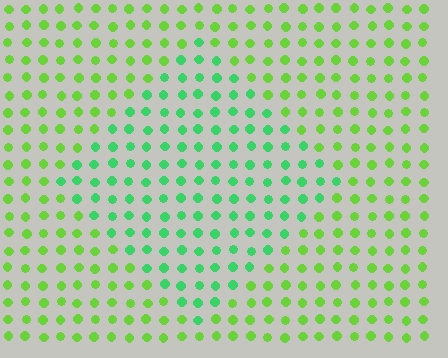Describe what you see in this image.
The image is filled with small lime elements in a uniform arrangement. A diamond-shaped region is visible where the elements are tinted to a slightly different hue, forming a subtle color boundary.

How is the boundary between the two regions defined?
The boundary is defined purely by a slight shift in hue (about 37 degrees). Spacing, size, and orientation are identical on both sides.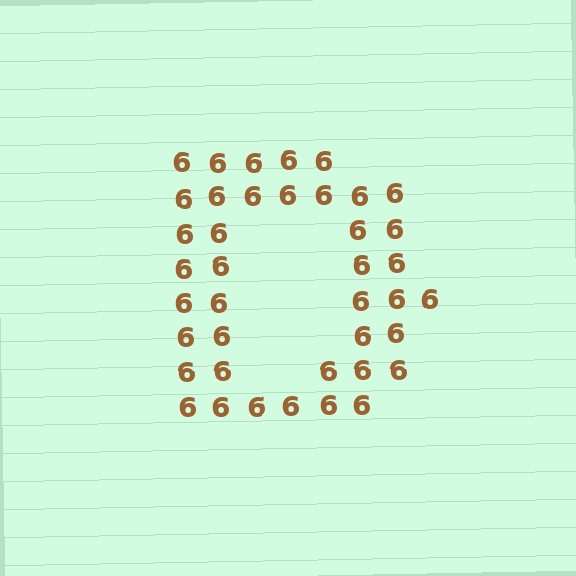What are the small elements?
The small elements are digit 6's.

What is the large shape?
The large shape is the letter D.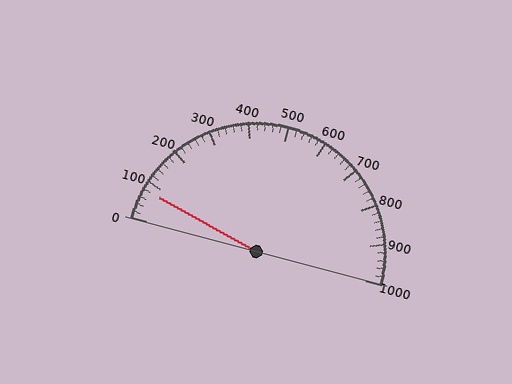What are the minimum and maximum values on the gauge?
The gauge ranges from 0 to 1000.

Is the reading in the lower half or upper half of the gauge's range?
The reading is in the lower half of the range (0 to 1000).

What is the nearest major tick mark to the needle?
The nearest major tick mark is 100.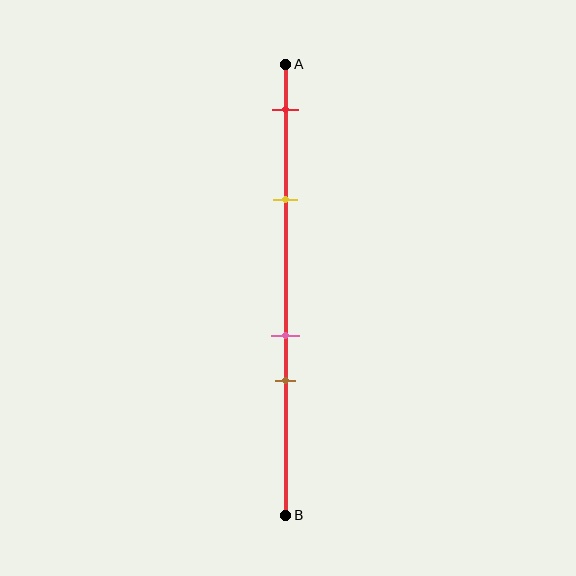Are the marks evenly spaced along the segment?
No, the marks are not evenly spaced.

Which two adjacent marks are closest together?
The pink and brown marks are the closest adjacent pair.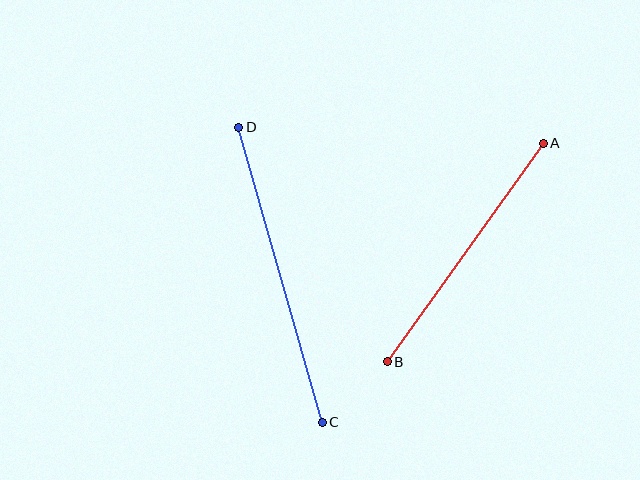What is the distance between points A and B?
The distance is approximately 268 pixels.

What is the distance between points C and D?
The distance is approximately 307 pixels.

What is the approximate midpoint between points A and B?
The midpoint is at approximately (465, 252) pixels.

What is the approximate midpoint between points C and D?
The midpoint is at approximately (280, 275) pixels.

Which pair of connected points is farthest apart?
Points C and D are farthest apart.